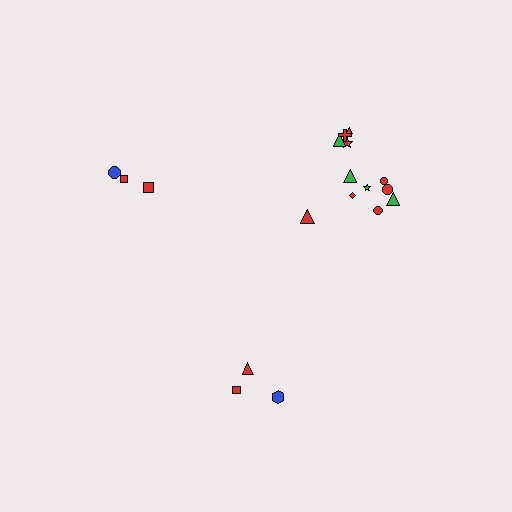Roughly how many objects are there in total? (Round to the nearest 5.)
Roughly 20 objects in total.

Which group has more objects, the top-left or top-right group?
The top-right group.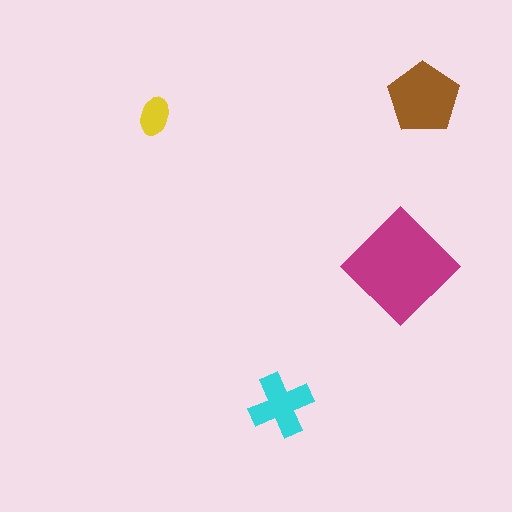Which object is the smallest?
The yellow ellipse.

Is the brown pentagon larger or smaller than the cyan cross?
Larger.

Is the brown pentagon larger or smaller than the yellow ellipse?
Larger.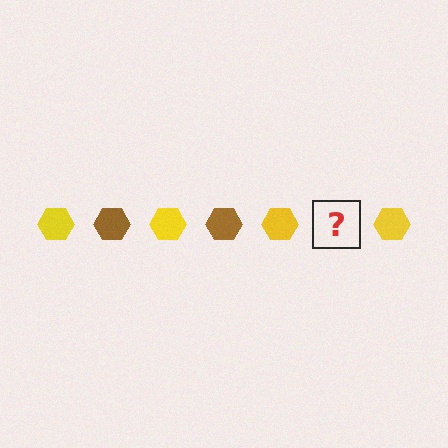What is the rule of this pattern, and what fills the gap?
The rule is that the pattern cycles through yellow, brown hexagons. The gap should be filled with a brown hexagon.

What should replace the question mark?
The question mark should be replaced with a brown hexagon.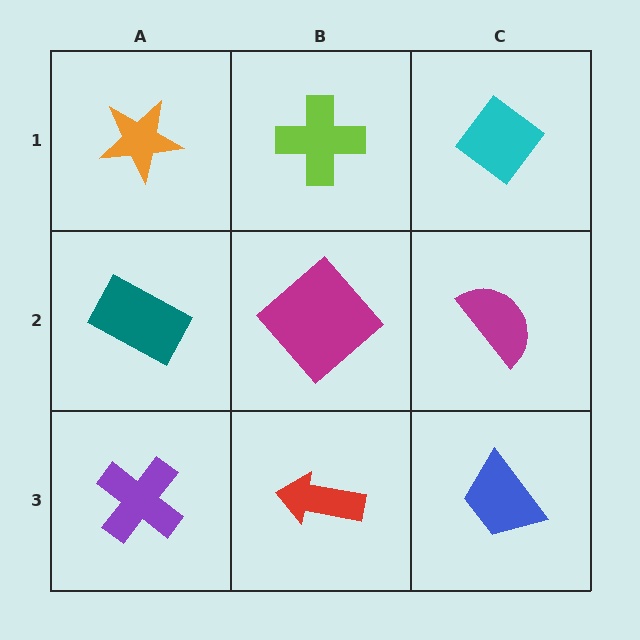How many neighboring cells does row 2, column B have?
4.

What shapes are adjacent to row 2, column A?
An orange star (row 1, column A), a purple cross (row 3, column A), a magenta diamond (row 2, column B).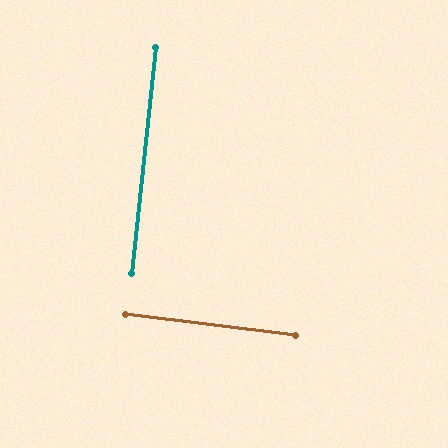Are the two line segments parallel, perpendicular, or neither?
Perpendicular — they meet at approximately 89°.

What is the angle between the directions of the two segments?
Approximately 89 degrees.